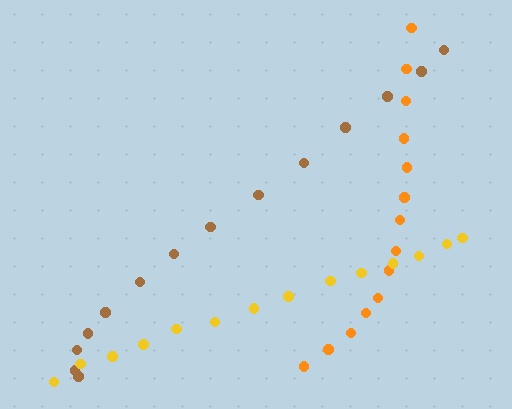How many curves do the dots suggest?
There are 3 distinct paths.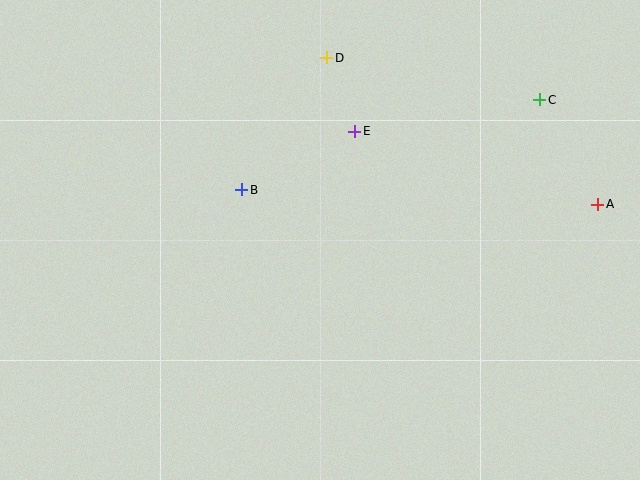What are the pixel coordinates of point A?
Point A is at (598, 204).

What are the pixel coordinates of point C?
Point C is at (540, 100).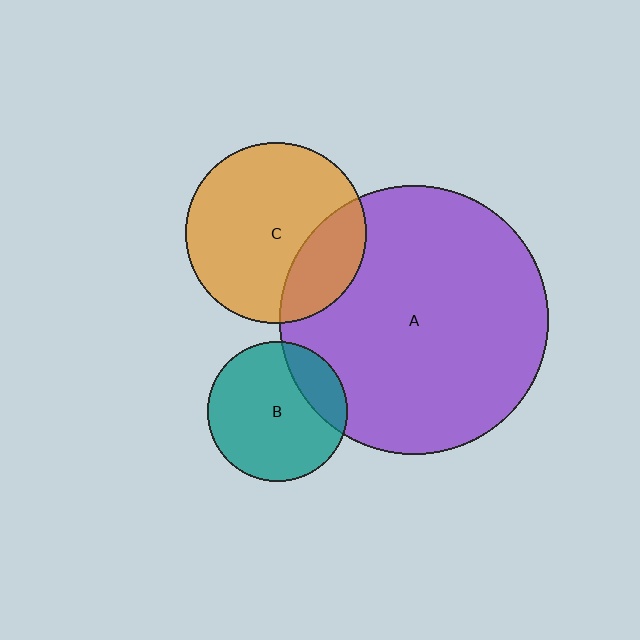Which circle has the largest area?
Circle A (purple).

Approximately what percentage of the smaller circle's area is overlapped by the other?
Approximately 25%.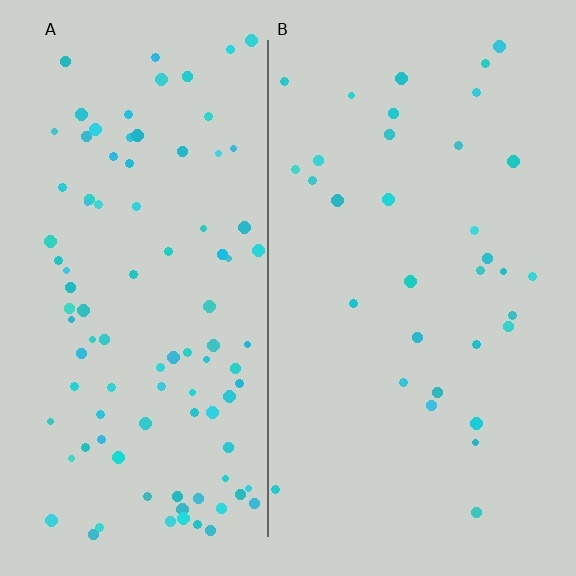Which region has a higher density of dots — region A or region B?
A (the left).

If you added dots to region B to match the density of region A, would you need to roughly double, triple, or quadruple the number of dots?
Approximately triple.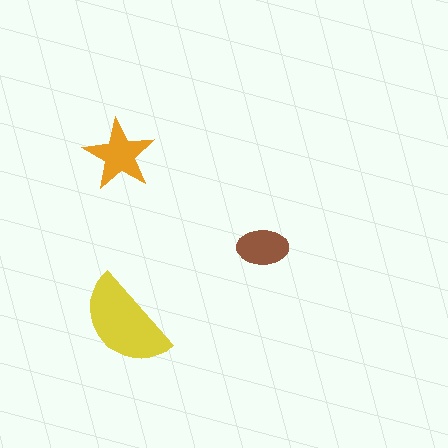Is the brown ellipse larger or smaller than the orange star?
Smaller.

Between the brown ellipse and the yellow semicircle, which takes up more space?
The yellow semicircle.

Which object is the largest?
The yellow semicircle.